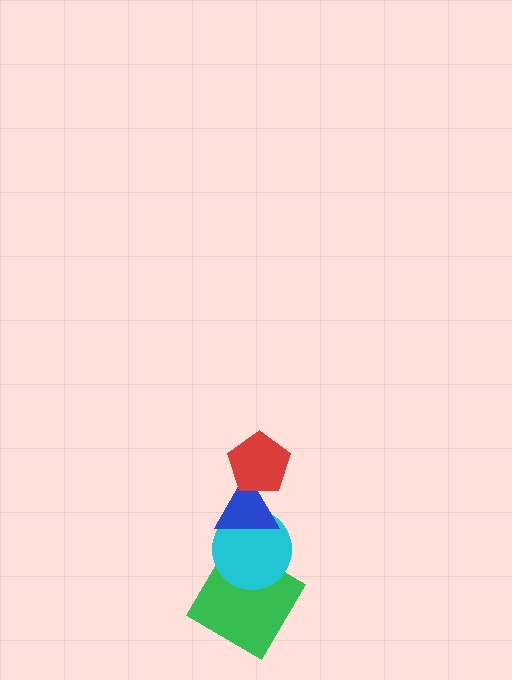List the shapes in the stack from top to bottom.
From top to bottom: the red pentagon, the blue triangle, the cyan circle, the green diamond.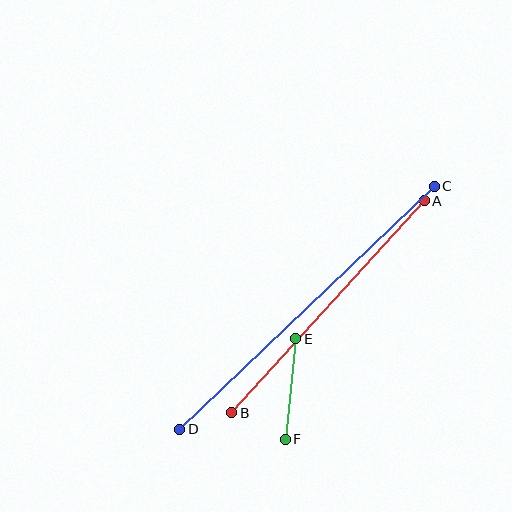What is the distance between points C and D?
The distance is approximately 352 pixels.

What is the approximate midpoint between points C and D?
The midpoint is at approximately (307, 308) pixels.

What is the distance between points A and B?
The distance is approximately 287 pixels.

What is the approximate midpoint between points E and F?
The midpoint is at approximately (290, 389) pixels.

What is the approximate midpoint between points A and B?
The midpoint is at approximately (328, 307) pixels.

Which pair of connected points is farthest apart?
Points C and D are farthest apart.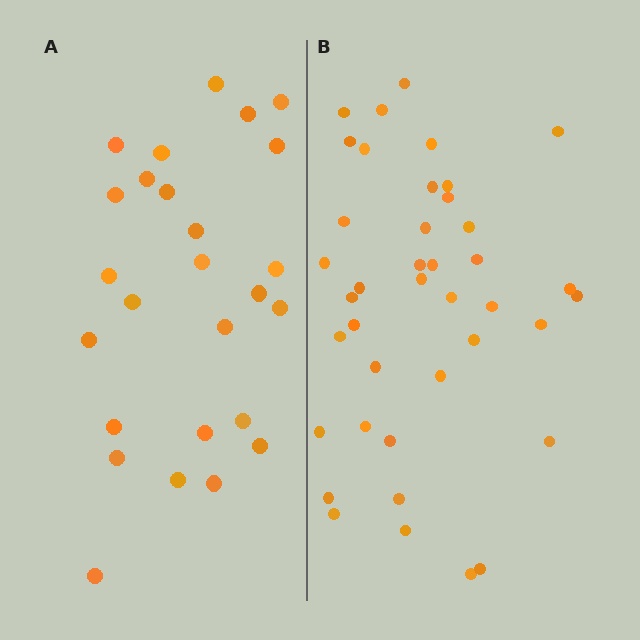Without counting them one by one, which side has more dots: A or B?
Region B (the right region) has more dots.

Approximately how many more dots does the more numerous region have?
Region B has approximately 15 more dots than region A.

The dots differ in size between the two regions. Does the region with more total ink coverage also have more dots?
No. Region A has more total ink coverage because its dots are larger, but region B actually contains more individual dots. Total area can be misleading — the number of items is what matters here.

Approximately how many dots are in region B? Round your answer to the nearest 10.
About 40 dots.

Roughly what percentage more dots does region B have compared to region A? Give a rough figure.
About 55% more.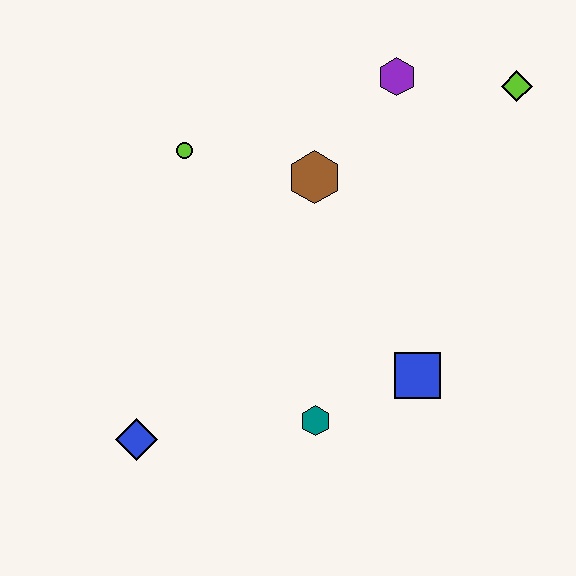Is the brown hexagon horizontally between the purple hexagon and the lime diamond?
No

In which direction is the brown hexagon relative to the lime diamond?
The brown hexagon is to the left of the lime diamond.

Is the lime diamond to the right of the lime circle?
Yes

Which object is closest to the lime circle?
The brown hexagon is closest to the lime circle.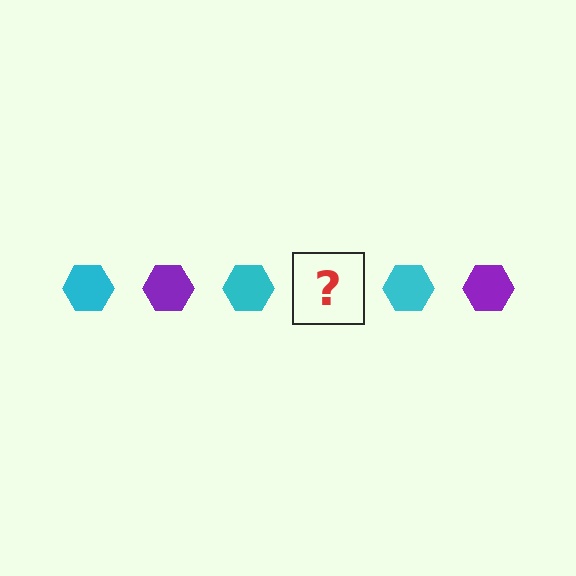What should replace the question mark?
The question mark should be replaced with a purple hexagon.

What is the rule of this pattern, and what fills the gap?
The rule is that the pattern cycles through cyan, purple hexagons. The gap should be filled with a purple hexagon.